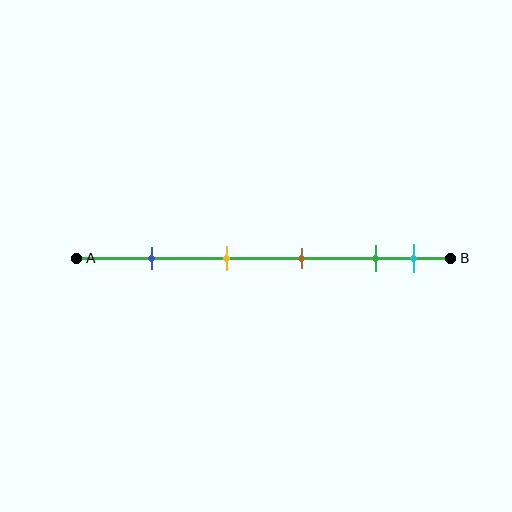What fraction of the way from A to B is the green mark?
The green mark is approximately 80% (0.8) of the way from A to B.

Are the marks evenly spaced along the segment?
No, the marks are not evenly spaced.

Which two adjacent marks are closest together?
The green and cyan marks are the closest adjacent pair.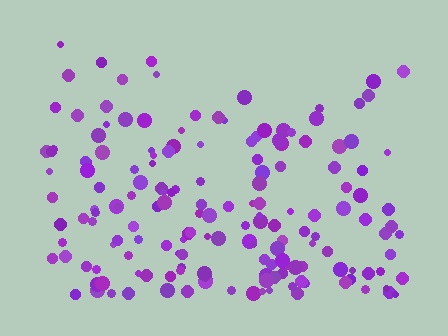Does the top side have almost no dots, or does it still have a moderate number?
Still a moderate number, just noticeably fewer than the bottom.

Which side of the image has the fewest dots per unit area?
The top.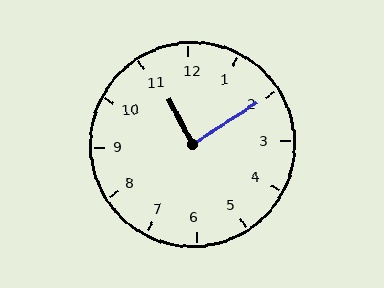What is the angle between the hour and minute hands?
Approximately 85 degrees.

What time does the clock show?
11:10.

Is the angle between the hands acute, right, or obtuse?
It is right.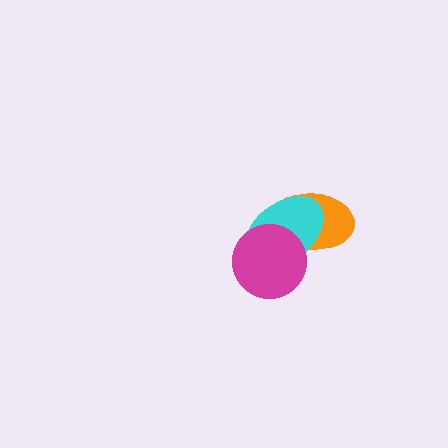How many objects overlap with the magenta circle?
2 objects overlap with the magenta circle.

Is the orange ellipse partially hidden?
Yes, it is partially covered by another shape.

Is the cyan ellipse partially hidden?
Yes, it is partially covered by another shape.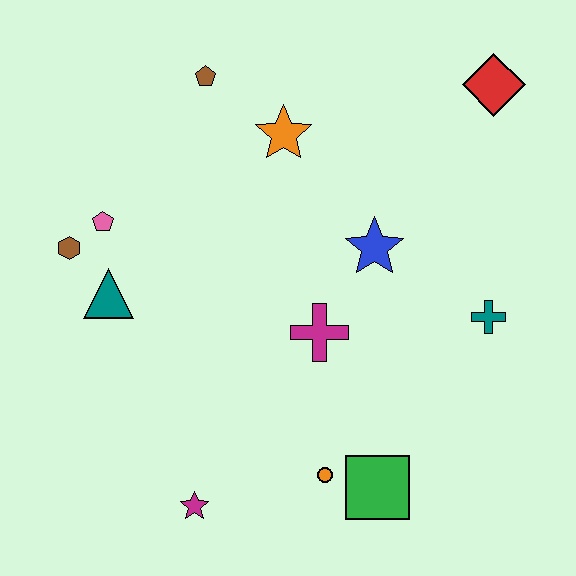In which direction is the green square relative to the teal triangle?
The green square is to the right of the teal triangle.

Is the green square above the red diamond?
No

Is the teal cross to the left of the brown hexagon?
No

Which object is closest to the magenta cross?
The blue star is closest to the magenta cross.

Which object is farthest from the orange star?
The magenta star is farthest from the orange star.